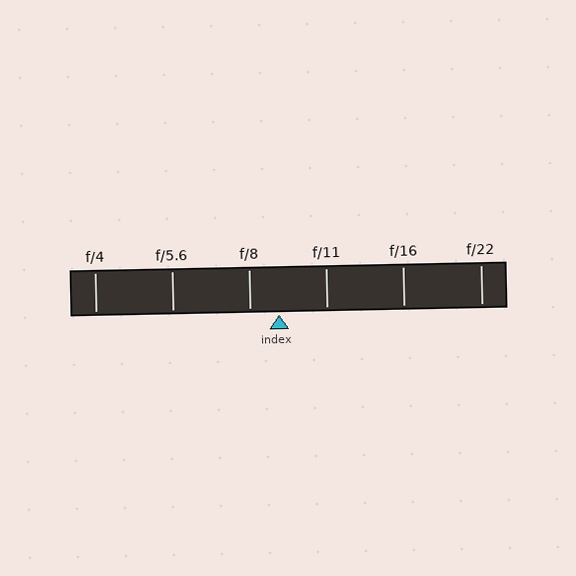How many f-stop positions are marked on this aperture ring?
There are 6 f-stop positions marked.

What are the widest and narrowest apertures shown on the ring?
The widest aperture shown is f/4 and the narrowest is f/22.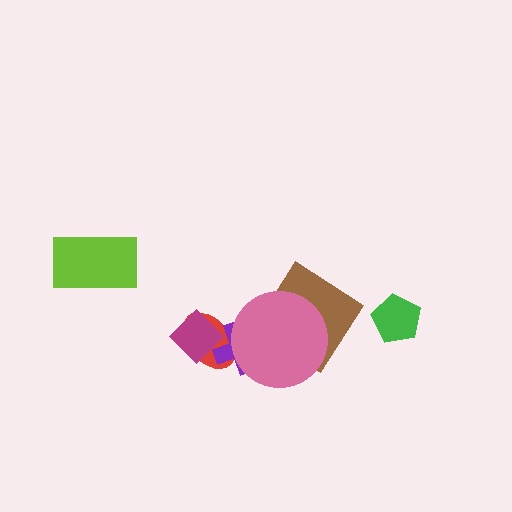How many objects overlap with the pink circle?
3 objects overlap with the pink circle.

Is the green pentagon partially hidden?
No, no other shape covers it.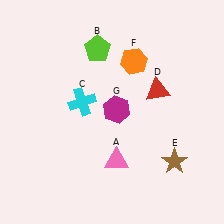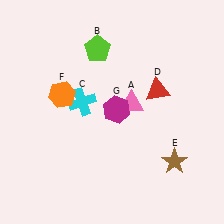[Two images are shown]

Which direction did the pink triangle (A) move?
The pink triangle (A) moved up.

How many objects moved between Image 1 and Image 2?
2 objects moved between the two images.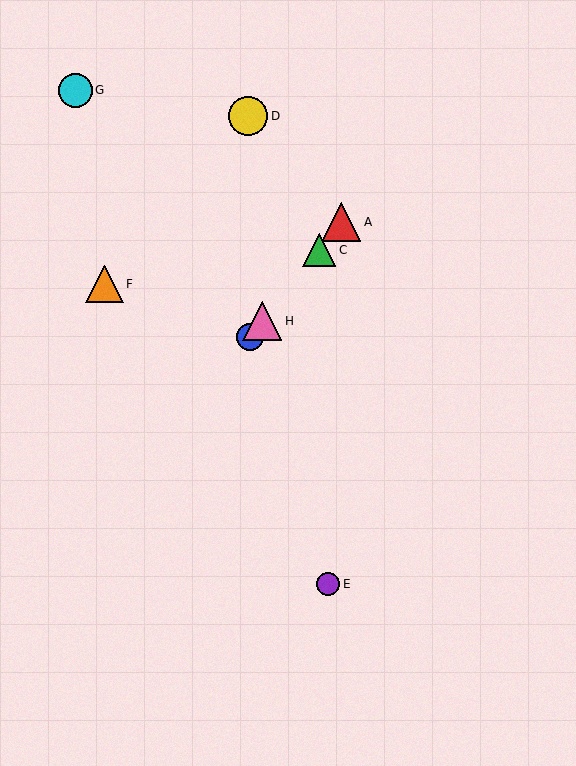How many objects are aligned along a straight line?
4 objects (A, B, C, H) are aligned along a straight line.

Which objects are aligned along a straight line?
Objects A, B, C, H are aligned along a straight line.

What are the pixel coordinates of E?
Object E is at (328, 584).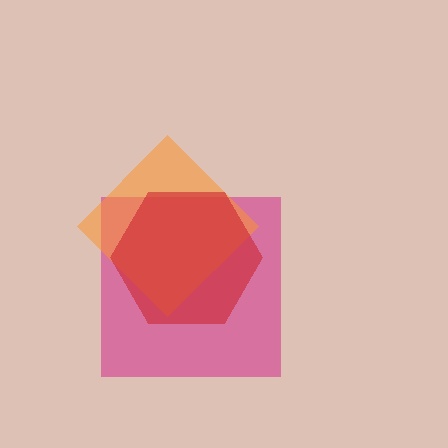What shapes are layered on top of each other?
The layered shapes are: a magenta square, an orange diamond, a red hexagon.